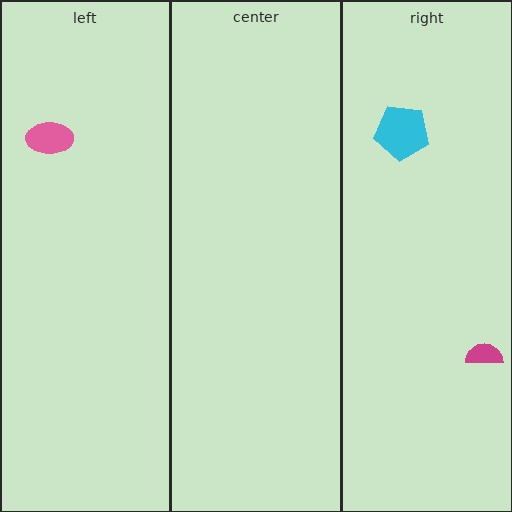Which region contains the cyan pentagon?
The right region.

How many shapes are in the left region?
1.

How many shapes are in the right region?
2.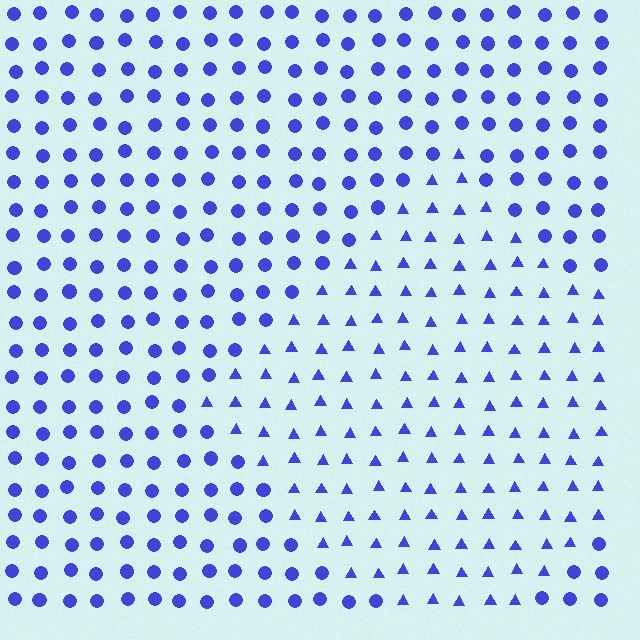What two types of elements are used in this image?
The image uses triangles inside the diamond region and circles outside it.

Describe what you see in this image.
The image is filled with small blue elements arranged in a uniform grid. A diamond-shaped region contains triangles, while the surrounding area contains circles. The boundary is defined purely by the change in element shape.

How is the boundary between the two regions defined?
The boundary is defined by a change in element shape: triangles inside vs. circles outside. All elements share the same color and spacing.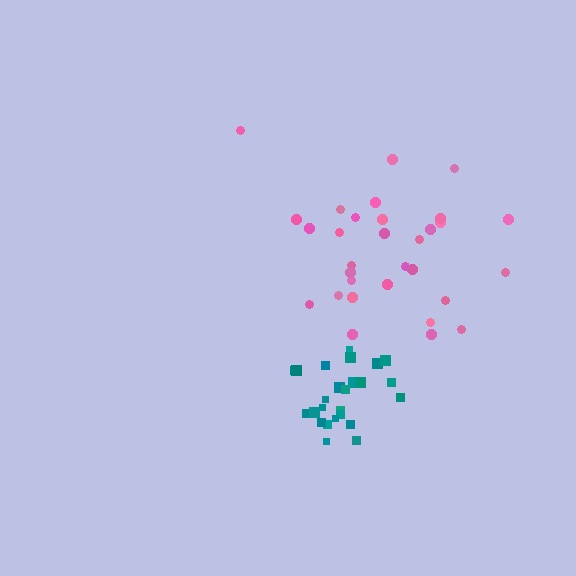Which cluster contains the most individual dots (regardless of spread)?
Pink (31).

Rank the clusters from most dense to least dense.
teal, pink.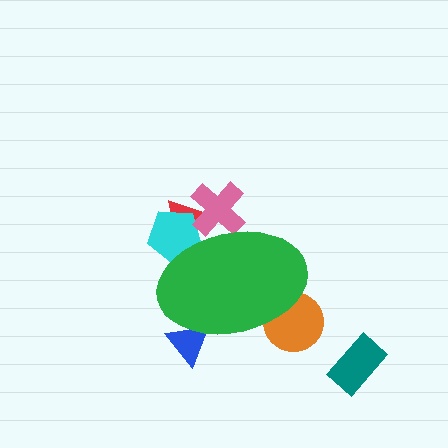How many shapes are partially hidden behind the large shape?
5 shapes are partially hidden.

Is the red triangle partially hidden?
Yes, the red triangle is partially hidden behind the green ellipse.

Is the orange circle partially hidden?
Yes, the orange circle is partially hidden behind the green ellipse.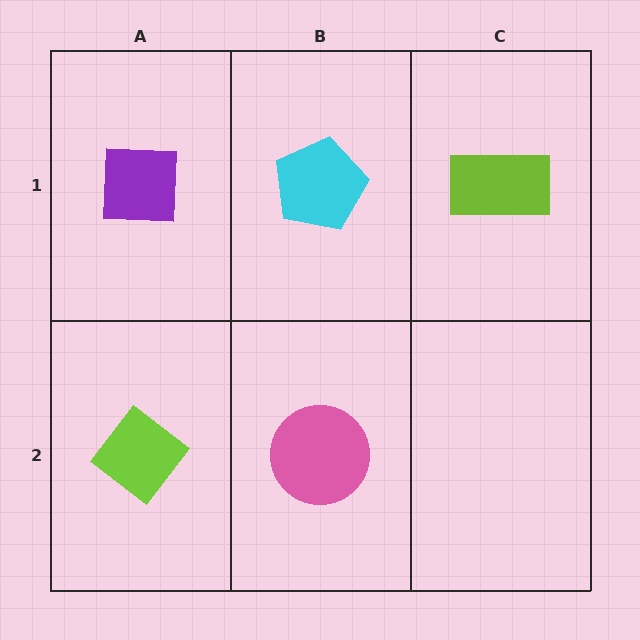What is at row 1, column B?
A cyan pentagon.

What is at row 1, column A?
A purple square.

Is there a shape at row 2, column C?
No, that cell is empty.